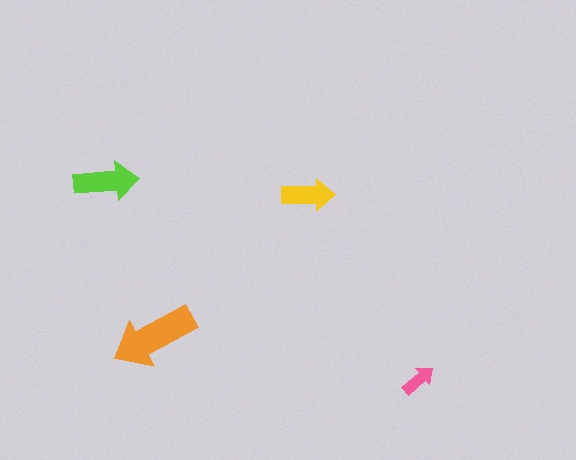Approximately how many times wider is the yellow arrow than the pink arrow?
About 1.5 times wider.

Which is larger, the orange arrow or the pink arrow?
The orange one.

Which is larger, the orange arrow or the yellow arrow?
The orange one.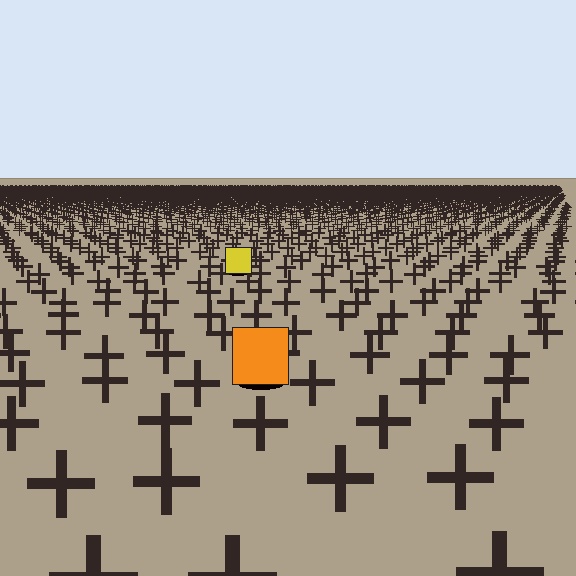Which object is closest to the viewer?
The orange square is closest. The texture marks near it are larger and more spread out.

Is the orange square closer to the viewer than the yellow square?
Yes. The orange square is closer — you can tell from the texture gradient: the ground texture is coarser near it.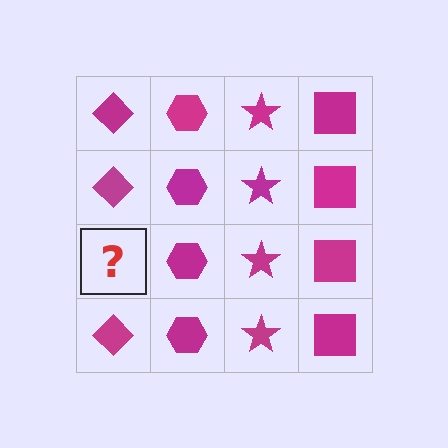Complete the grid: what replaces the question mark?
The question mark should be replaced with a magenta diamond.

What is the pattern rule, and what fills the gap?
The rule is that each column has a consistent shape. The gap should be filled with a magenta diamond.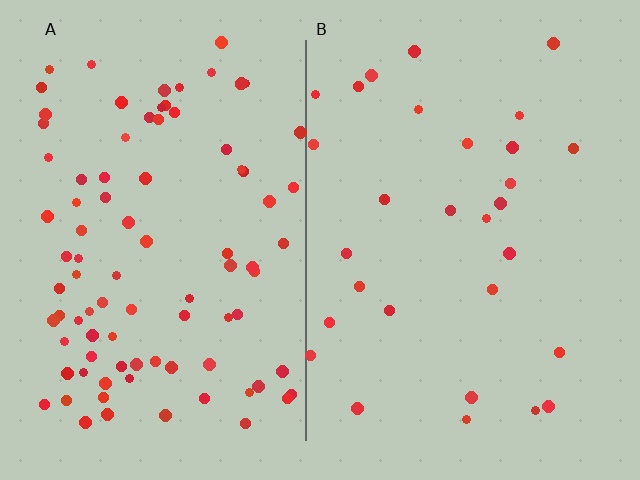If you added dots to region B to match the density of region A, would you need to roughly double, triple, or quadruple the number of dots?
Approximately triple.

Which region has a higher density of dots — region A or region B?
A (the left).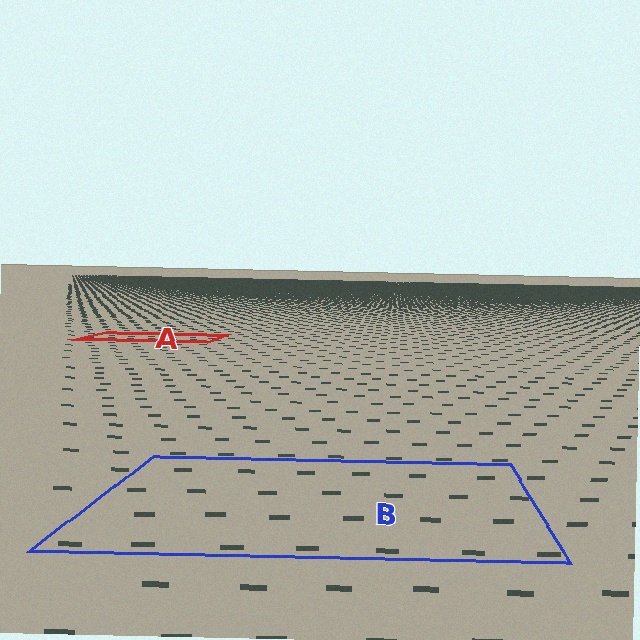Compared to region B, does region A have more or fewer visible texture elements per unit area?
Region A has more texture elements per unit area — they are packed more densely because it is farther away.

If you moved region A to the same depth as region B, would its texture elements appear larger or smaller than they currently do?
They would appear larger. At a closer depth, the same texture elements are projected at a bigger on-screen size.